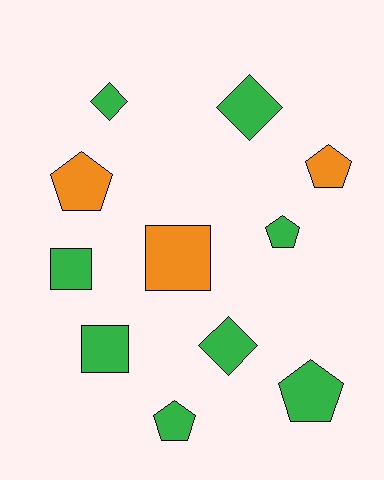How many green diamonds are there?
There are 3 green diamonds.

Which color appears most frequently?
Green, with 8 objects.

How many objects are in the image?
There are 11 objects.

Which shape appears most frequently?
Pentagon, with 5 objects.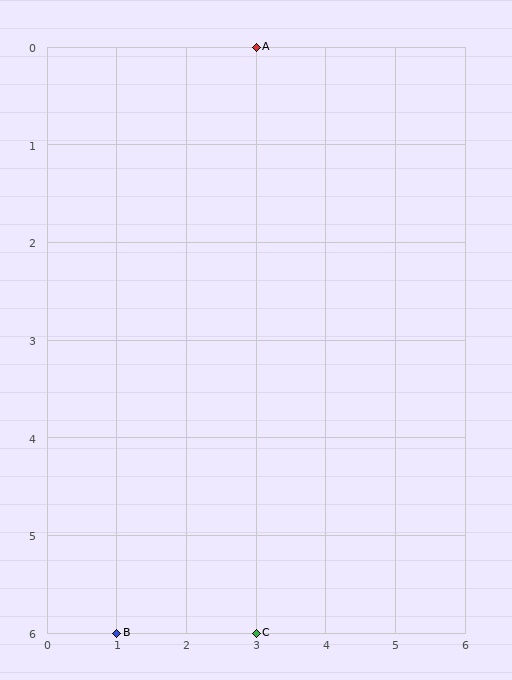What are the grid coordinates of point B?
Point B is at grid coordinates (1, 6).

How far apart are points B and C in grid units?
Points B and C are 2 columns apart.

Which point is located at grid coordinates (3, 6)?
Point C is at (3, 6).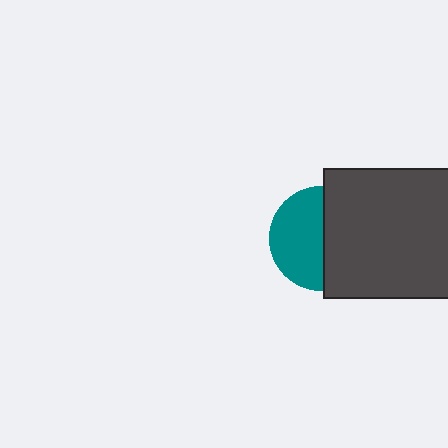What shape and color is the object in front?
The object in front is a dark gray square.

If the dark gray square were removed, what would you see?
You would see the complete teal circle.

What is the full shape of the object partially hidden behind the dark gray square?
The partially hidden object is a teal circle.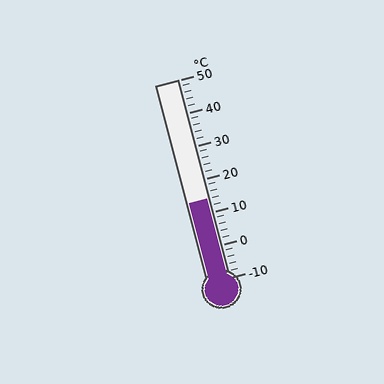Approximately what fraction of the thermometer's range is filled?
The thermometer is filled to approximately 40% of its range.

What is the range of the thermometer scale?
The thermometer scale ranges from -10°C to 50°C.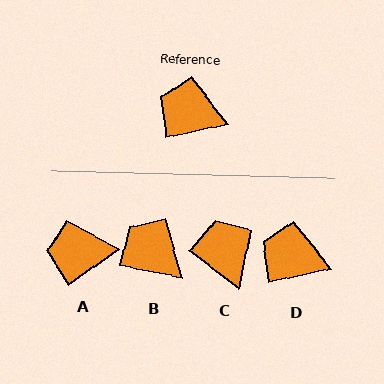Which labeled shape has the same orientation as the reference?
D.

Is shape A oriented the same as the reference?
No, it is off by about 23 degrees.